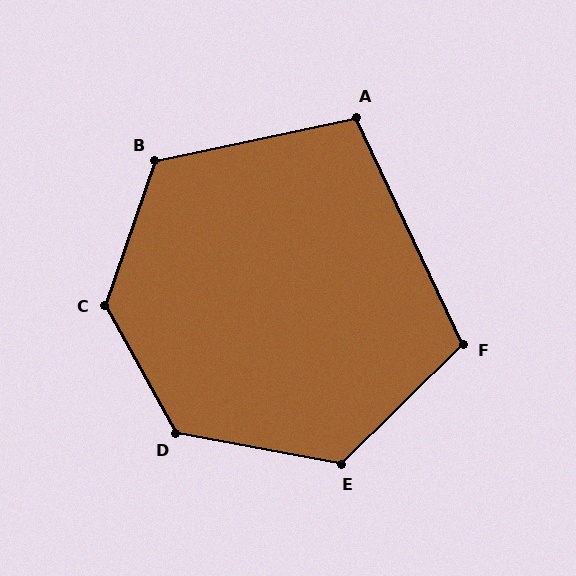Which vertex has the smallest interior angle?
A, at approximately 103 degrees.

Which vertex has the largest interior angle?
C, at approximately 132 degrees.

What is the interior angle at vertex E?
Approximately 125 degrees (obtuse).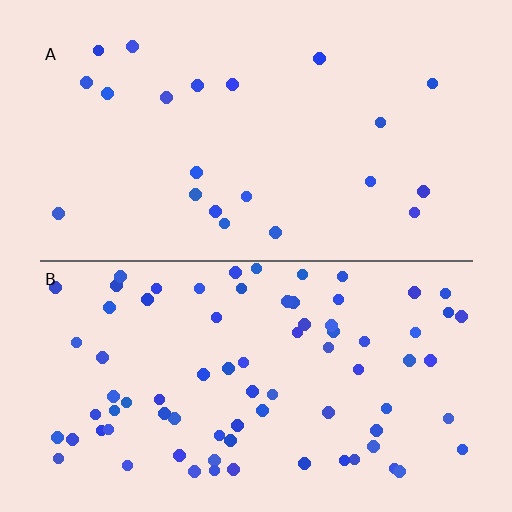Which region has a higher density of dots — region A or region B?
B (the bottom).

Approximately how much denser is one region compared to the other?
Approximately 3.6× — region B over region A.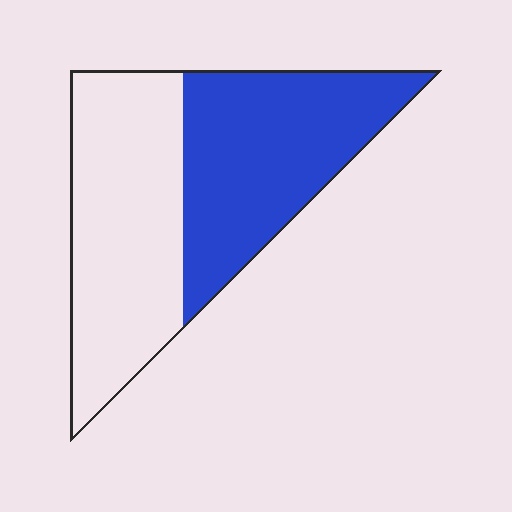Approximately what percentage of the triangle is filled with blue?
Approximately 50%.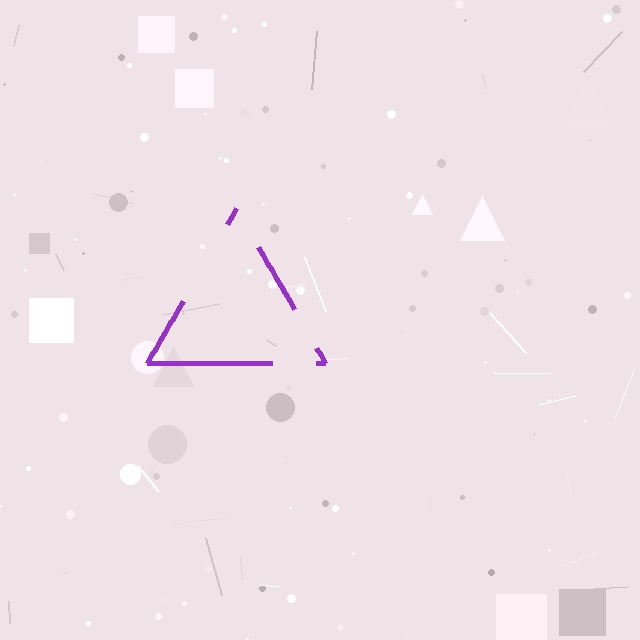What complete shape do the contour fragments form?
The contour fragments form a triangle.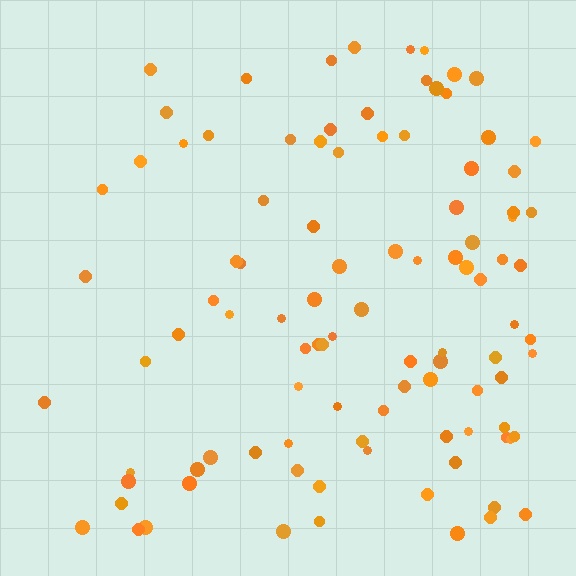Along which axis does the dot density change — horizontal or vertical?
Horizontal.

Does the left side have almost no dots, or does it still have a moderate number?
Still a moderate number, just noticeably fewer than the right.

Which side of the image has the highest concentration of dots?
The right.